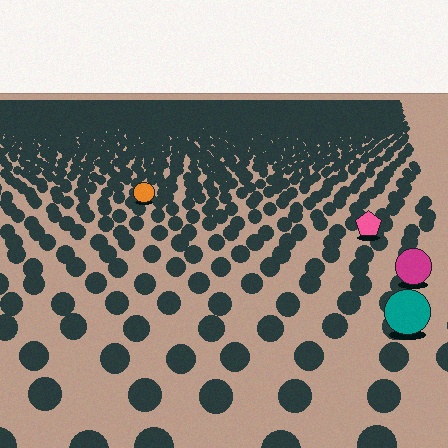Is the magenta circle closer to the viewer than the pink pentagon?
Yes. The magenta circle is closer — you can tell from the texture gradient: the ground texture is coarser near it.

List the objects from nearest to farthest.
From nearest to farthest: the teal circle, the magenta circle, the pink pentagon, the orange circle.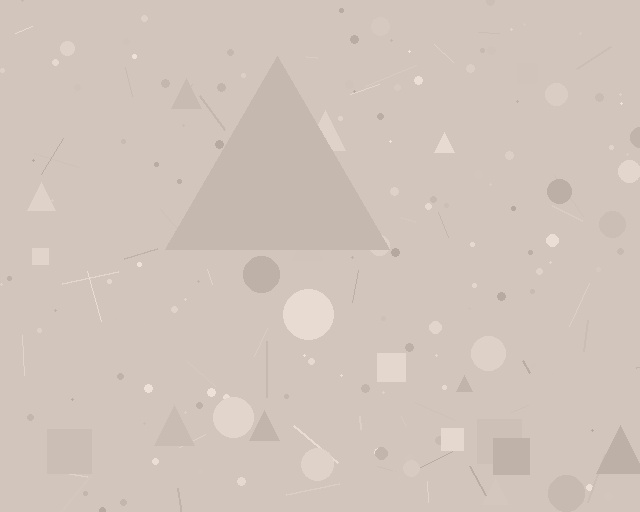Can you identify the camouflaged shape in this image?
The camouflaged shape is a triangle.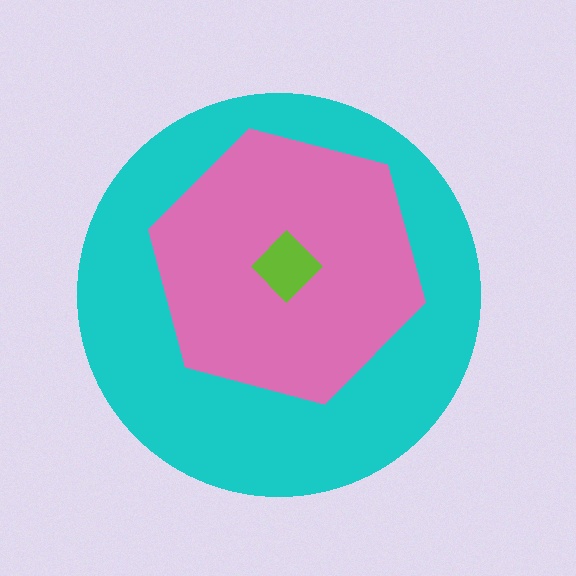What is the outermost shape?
The cyan circle.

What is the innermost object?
The lime diamond.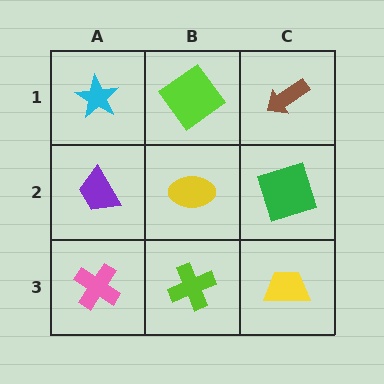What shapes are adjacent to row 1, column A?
A purple trapezoid (row 2, column A), a lime diamond (row 1, column B).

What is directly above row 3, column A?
A purple trapezoid.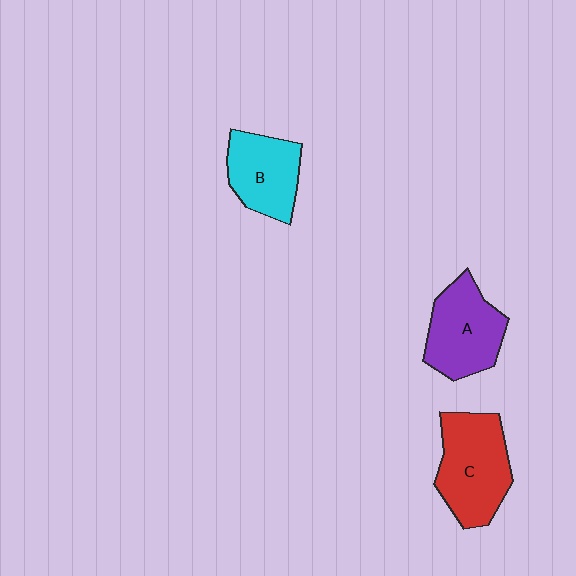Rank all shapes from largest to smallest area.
From largest to smallest: C (red), A (purple), B (cyan).